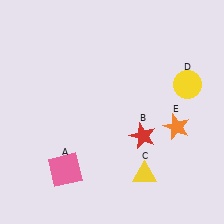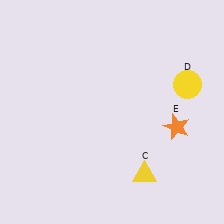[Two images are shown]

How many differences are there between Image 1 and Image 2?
There are 2 differences between the two images.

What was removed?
The pink square (A), the red star (B) were removed in Image 2.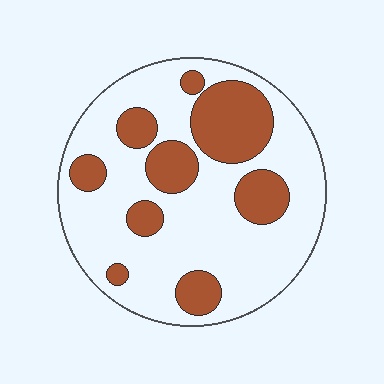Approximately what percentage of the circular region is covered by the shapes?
Approximately 30%.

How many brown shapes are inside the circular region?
9.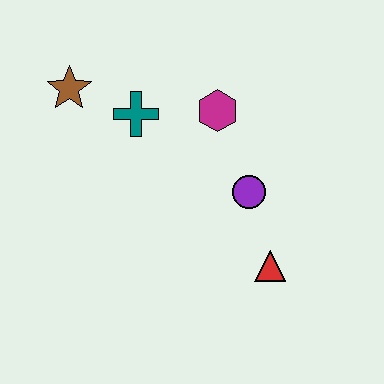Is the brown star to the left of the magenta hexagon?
Yes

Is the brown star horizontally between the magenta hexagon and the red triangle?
No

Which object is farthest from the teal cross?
The red triangle is farthest from the teal cross.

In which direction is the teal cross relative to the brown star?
The teal cross is to the right of the brown star.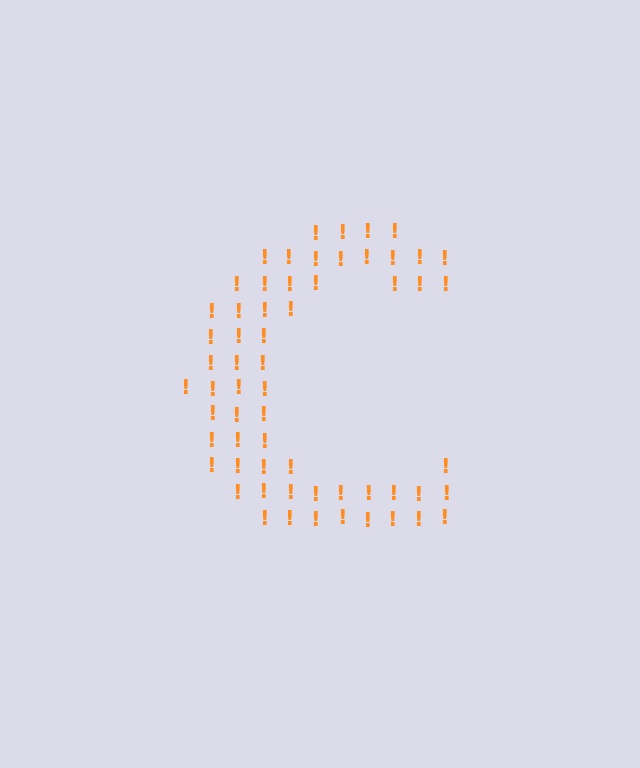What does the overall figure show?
The overall figure shows the letter C.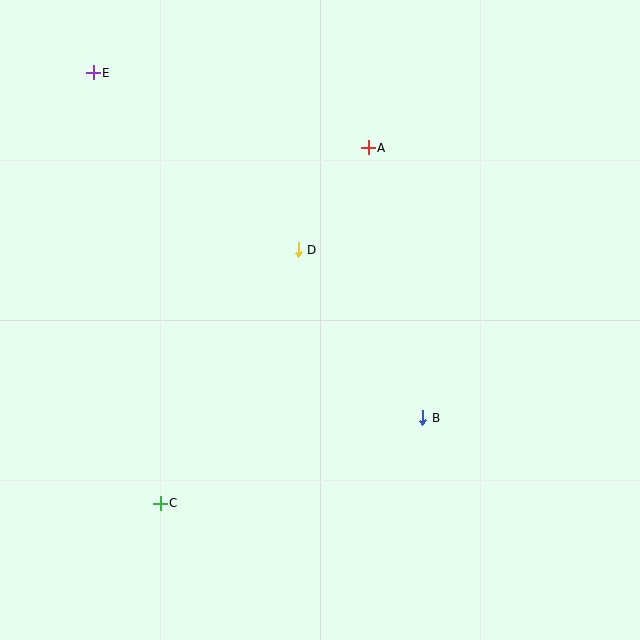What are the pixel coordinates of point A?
Point A is at (368, 148).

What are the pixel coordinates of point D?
Point D is at (298, 250).